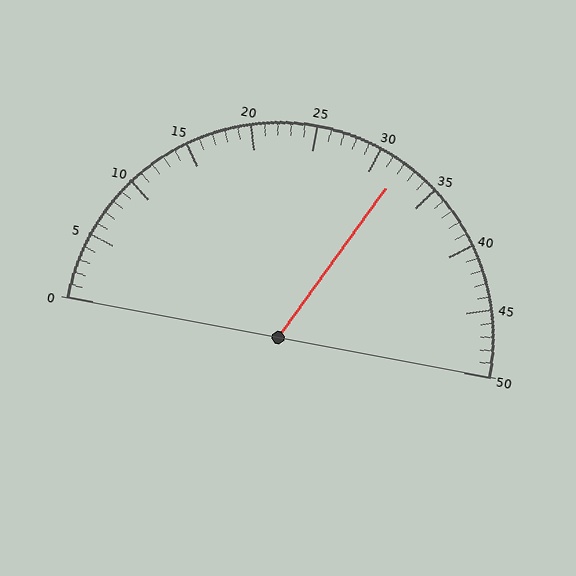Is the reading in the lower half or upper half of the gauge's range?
The reading is in the upper half of the range (0 to 50).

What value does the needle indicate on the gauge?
The needle indicates approximately 32.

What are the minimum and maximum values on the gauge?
The gauge ranges from 0 to 50.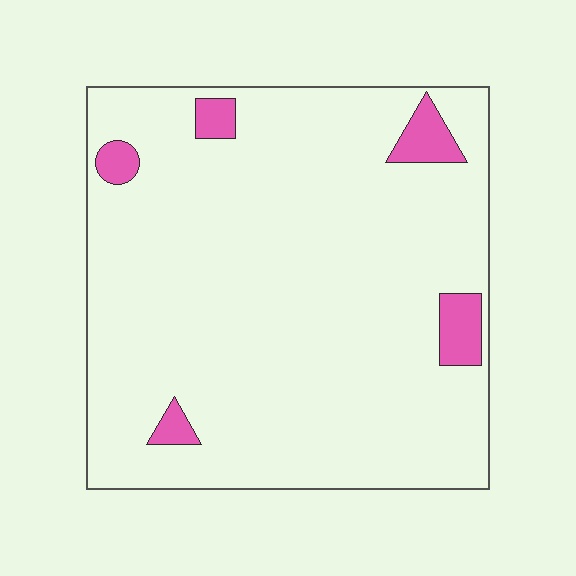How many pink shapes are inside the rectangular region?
5.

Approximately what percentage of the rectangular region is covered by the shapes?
Approximately 5%.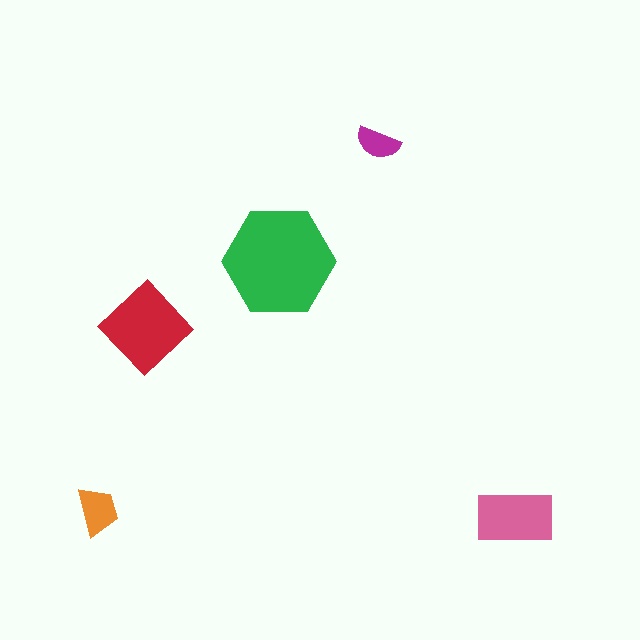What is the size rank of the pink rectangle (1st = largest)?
3rd.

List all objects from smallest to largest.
The magenta semicircle, the orange trapezoid, the pink rectangle, the red diamond, the green hexagon.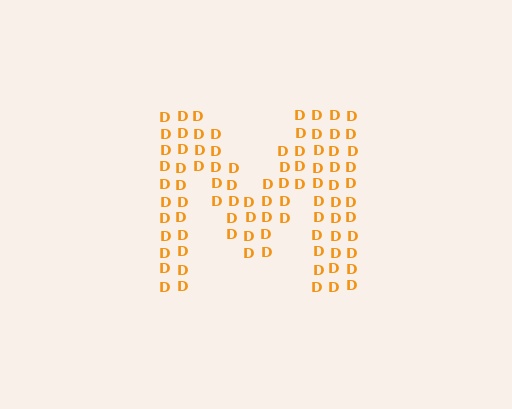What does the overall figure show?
The overall figure shows the letter M.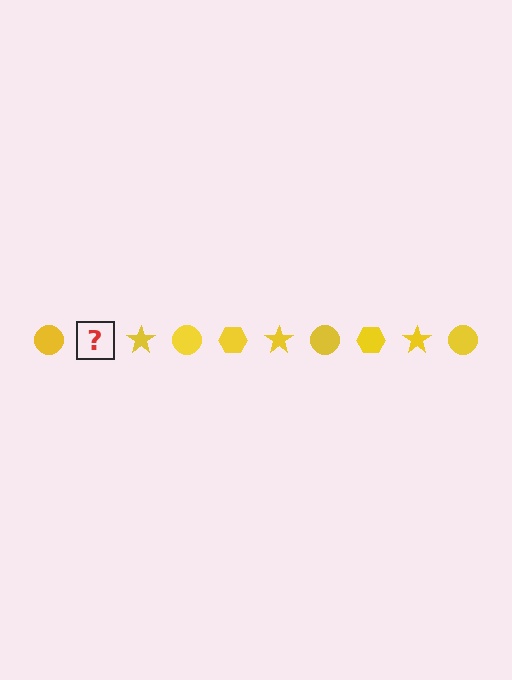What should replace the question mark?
The question mark should be replaced with a yellow hexagon.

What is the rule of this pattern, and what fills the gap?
The rule is that the pattern cycles through circle, hexagon, star shapes in yellow. The gap should be filled with a yellow hexagon.